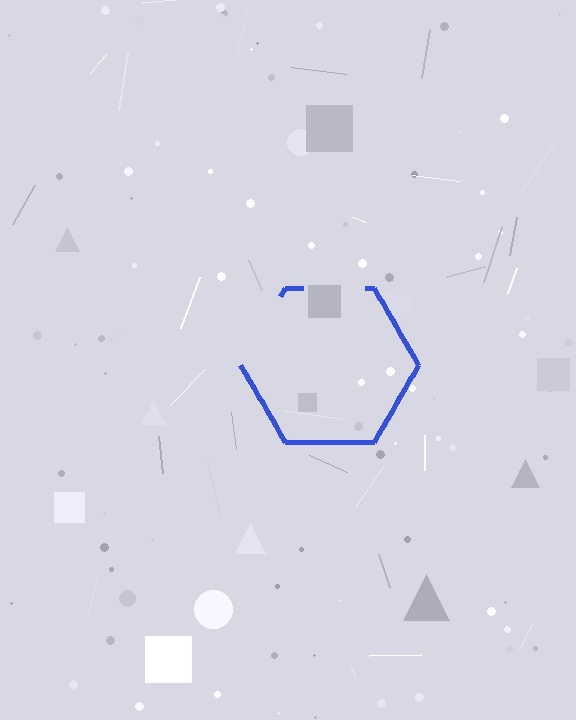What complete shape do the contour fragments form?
The contour fragments form a hexagon.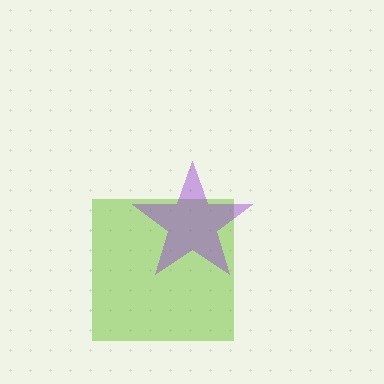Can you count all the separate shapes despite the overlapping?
Yes, there are 2 separate shapes.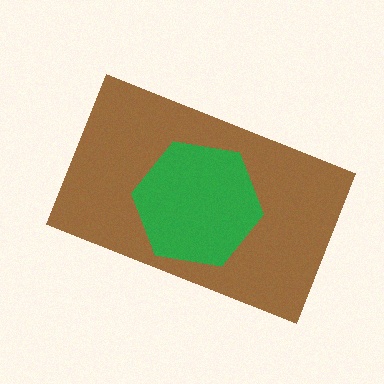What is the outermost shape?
The brown rectangle.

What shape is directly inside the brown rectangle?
The green hexagon.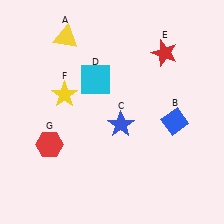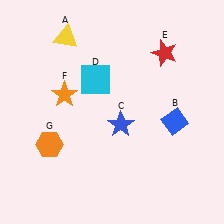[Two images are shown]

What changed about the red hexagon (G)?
In Image 1, G is red. In Image 2, it changed to orange.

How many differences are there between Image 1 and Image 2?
There are 2 differences between the two images.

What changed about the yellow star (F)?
In Image 1, F is yellow. In Image 2, it changed to orange.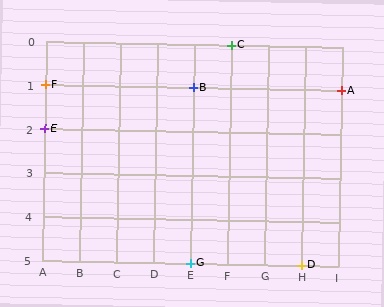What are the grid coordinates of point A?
Point A is at grid coordinates (I, 1).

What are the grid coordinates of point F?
Point F is at grid coordinates (A, 1).